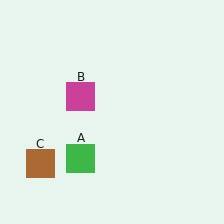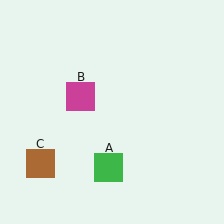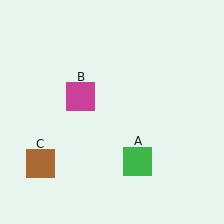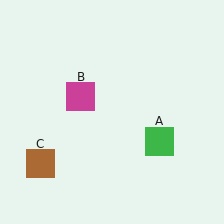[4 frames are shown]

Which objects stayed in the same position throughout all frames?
Magenta square (object B) and brown square (object C) remained stationary.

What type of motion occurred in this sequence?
The green square (object A) rotated counterclockwise around the center of the scene.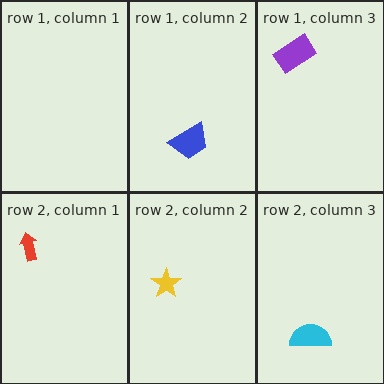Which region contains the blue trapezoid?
The row 1, column 2 region.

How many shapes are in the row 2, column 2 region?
1.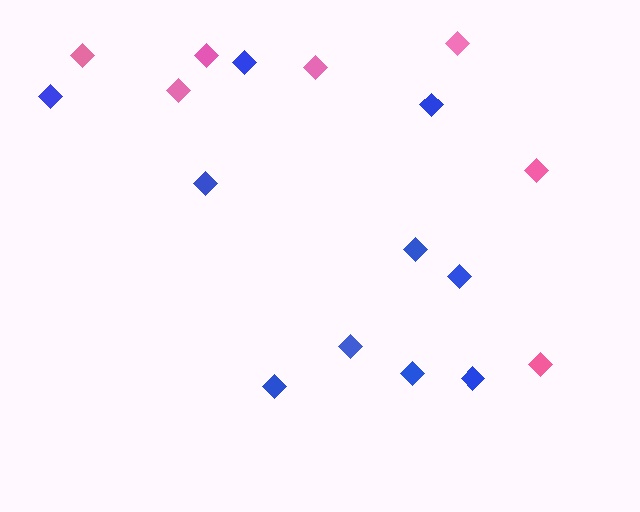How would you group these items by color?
There are 2 groups: one group of blue diamonds (10) and one group of pink diamonds (7).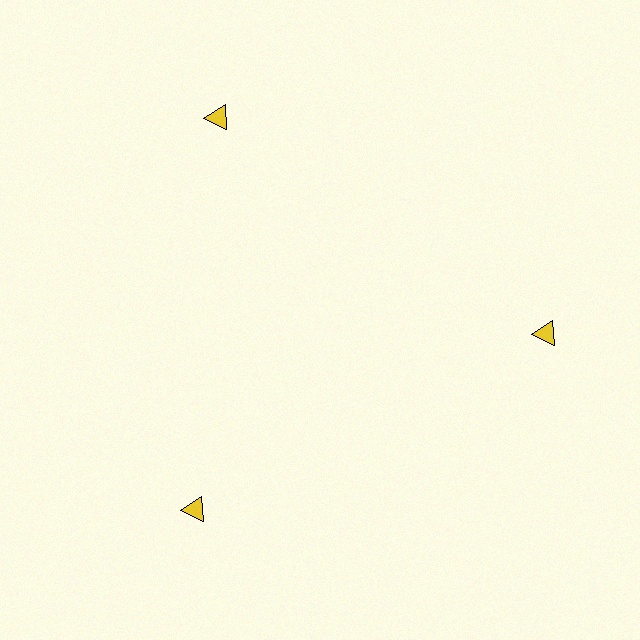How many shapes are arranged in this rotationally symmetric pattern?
There are 3 shapes, arranged in 3 groups of 1.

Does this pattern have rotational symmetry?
Yes, this pattern has 3-fold rotational symmetry. It looks the same after rotating 120 degrees around the center.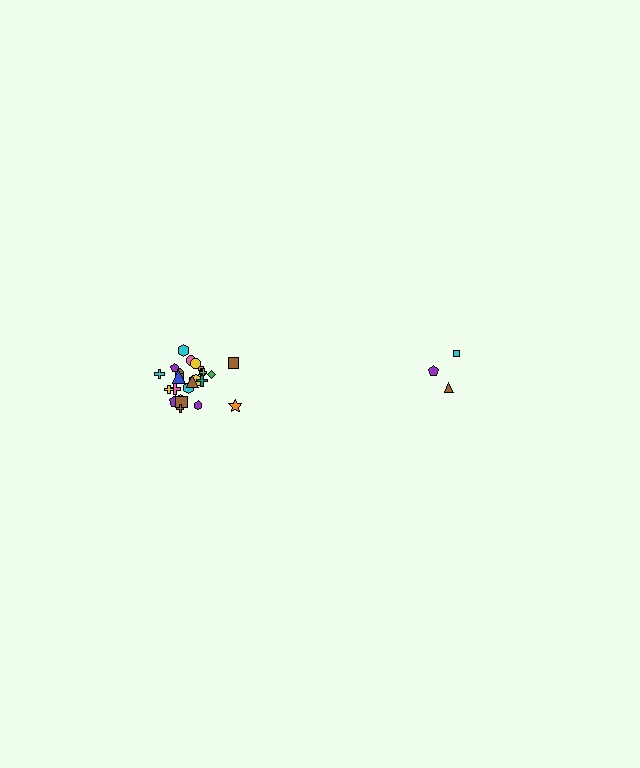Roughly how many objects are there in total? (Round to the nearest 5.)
Roughly 30 objects in total.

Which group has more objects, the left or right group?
The left group.